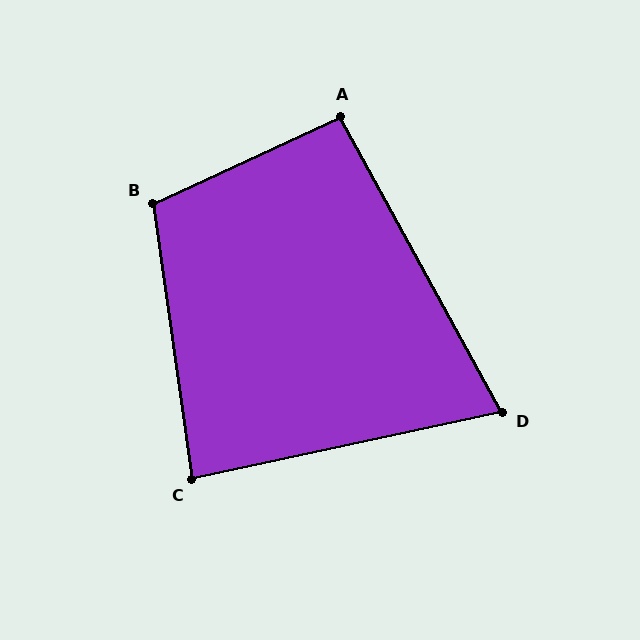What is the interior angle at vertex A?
Approximately 94 degrees (approximately right).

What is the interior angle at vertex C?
Approximately 86 degrees (approximately right).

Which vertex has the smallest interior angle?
D, at approximately 73 degrees.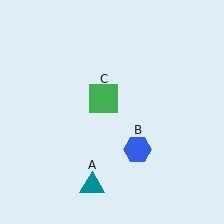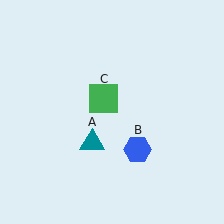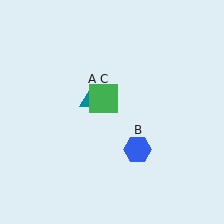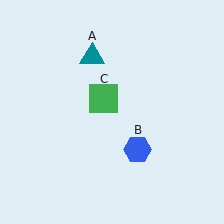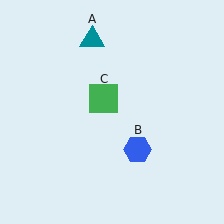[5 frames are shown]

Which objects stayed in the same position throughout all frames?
Blue hexagon (object B) and green square (object C) remained stationary.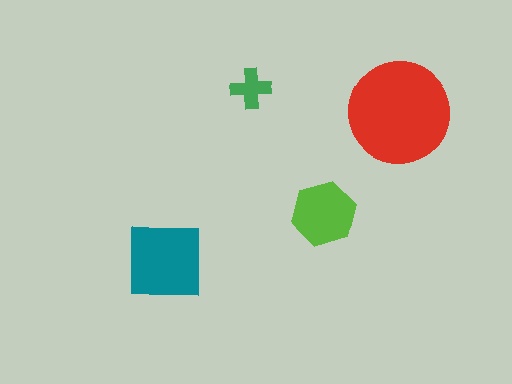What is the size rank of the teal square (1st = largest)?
2nd.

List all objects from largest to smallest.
The red circle, the teal square, the lime hexagon, the green cross.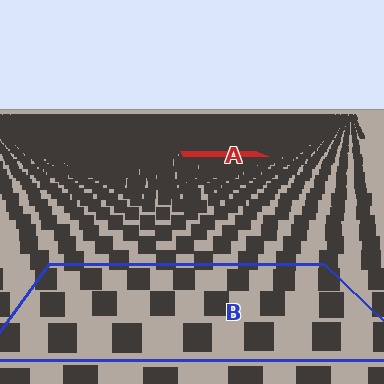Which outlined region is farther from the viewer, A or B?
Region A is farther from the viewer — the texture elements inside it appear smaller and more densely packed.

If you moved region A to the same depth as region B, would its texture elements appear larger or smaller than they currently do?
They would appear larger. At a closer depth, the same texture elements are projected at a bigger on-screen size.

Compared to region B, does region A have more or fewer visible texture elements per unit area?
Region A has more texture elements per unit area — they are packed more densely because it is farther away.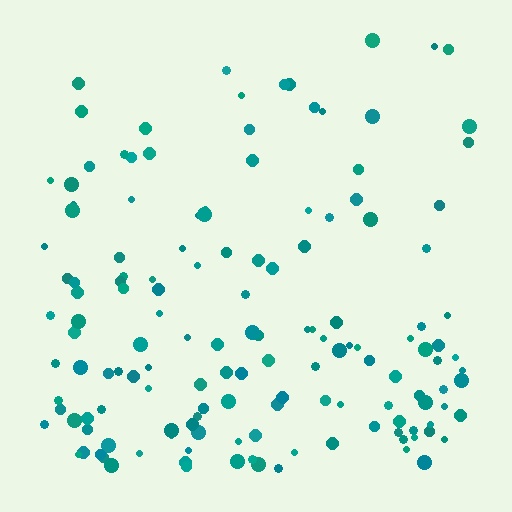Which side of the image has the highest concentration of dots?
The bottom.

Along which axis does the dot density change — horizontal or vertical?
Vertical.